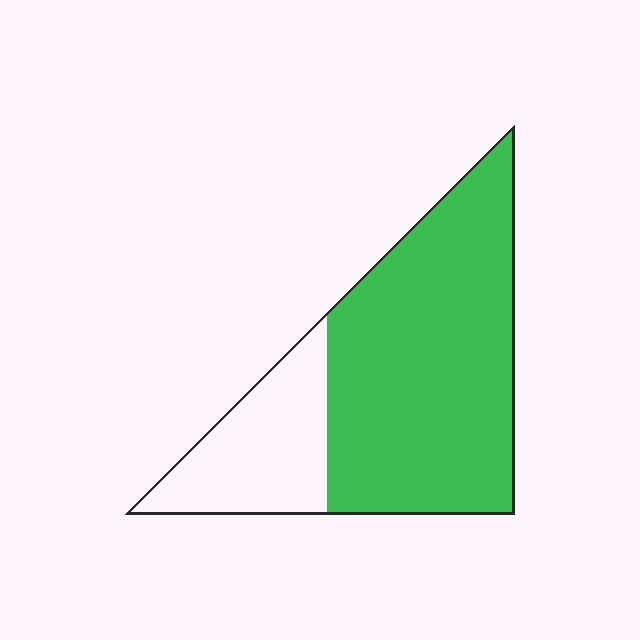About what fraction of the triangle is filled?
About three quarters (3/4).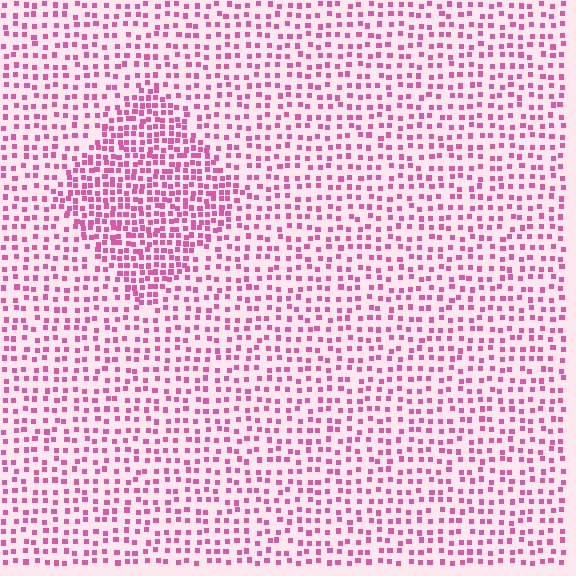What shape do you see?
I see a diamond.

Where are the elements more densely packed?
The elements are more densely packed inside the diamond boundary.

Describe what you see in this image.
The image contains small pink elements arranged at two different densities. A diamond-shaped region is visible where the elements are more densely packed than the surrounding area.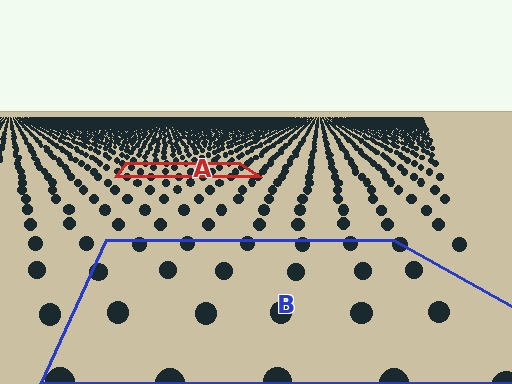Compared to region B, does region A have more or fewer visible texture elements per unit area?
Region A has more texture elements per unit area — they are packed more densely because it is farther away.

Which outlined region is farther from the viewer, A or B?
Region A is farther from the viewer — the texture elements inside it appear smaller and more densely packed.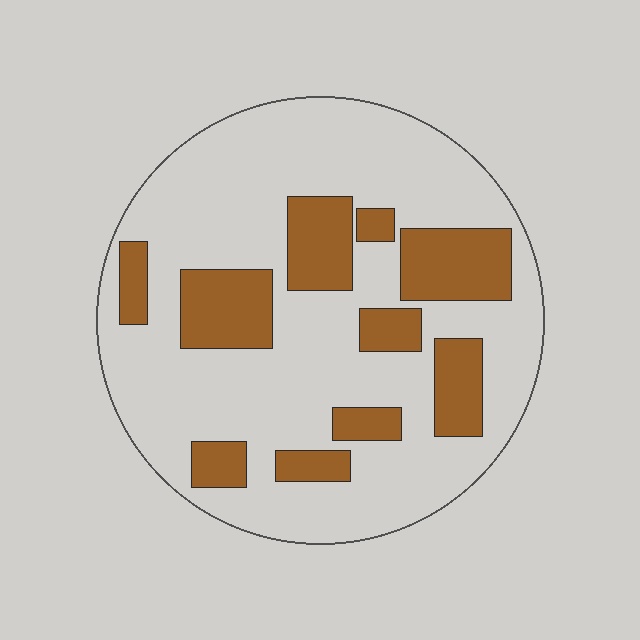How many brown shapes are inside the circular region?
10.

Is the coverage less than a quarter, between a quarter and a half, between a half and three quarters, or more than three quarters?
Between a quarter and a half.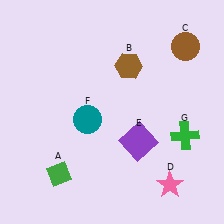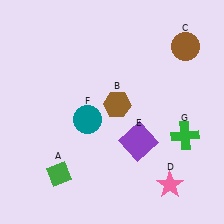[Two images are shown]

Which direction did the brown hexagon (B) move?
The brown hexagon (B) moved down.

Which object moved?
The brown hexagon (B) moved down.